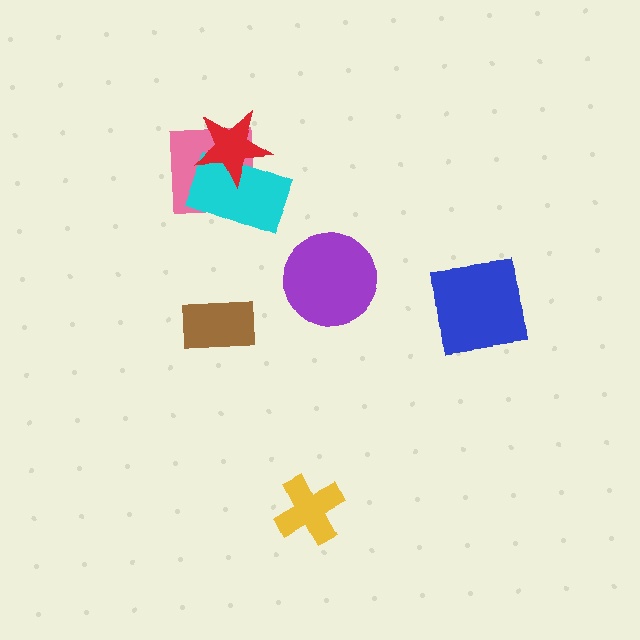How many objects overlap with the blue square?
0 objects overlap with the blue square.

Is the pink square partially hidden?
Yes, it is partially covered by another shape.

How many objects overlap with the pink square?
2 objects overlap with the pink square.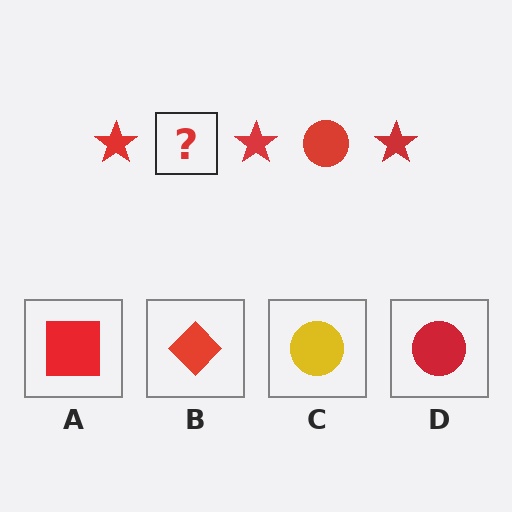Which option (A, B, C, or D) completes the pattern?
D.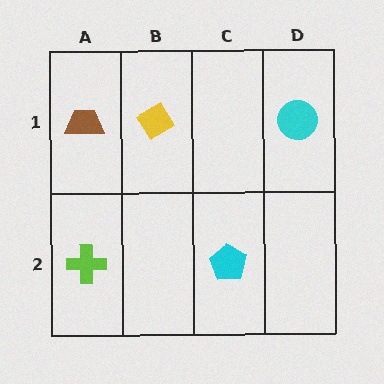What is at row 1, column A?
A brown trapezoid.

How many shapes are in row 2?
2 shapes.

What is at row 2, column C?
A cyan pentagon.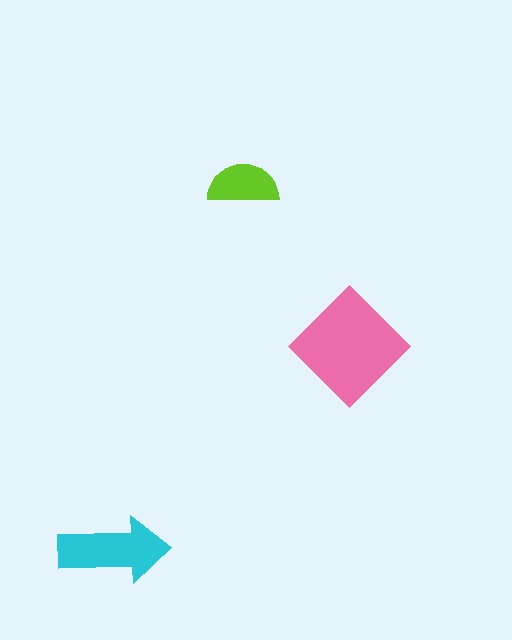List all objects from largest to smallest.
The pink diamond, the cyan arrow, the lime semicircle.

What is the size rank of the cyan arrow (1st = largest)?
2nd.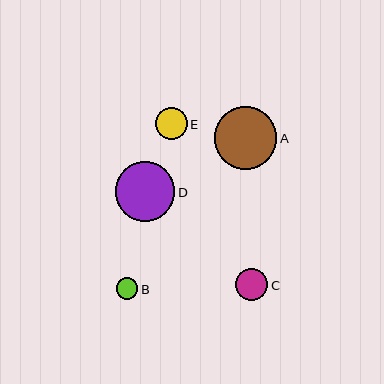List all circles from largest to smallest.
From largest to smallest: A, D, C, E, B.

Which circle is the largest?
Circle A is the largest with a size of approximately 63 pixels.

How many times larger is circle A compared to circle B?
Circle A is approximately 2.9 times the size of circle B.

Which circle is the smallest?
Circle B is the smallest with a size of approximately 21 pixels.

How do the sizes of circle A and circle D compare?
Circle A and circle D are approximately the same size.